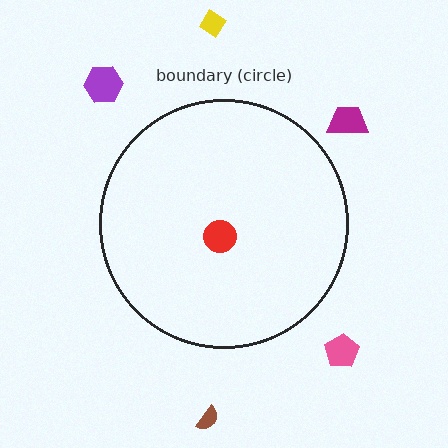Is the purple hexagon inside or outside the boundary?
Outside.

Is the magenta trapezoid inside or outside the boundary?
Outside.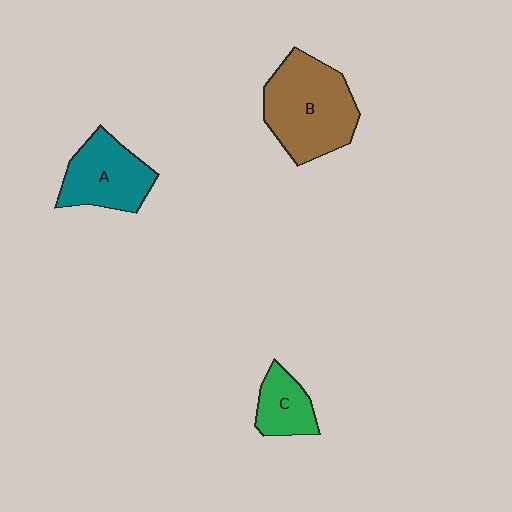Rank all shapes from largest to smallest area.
From largest to smallest: B (brown), A (teal), C (green).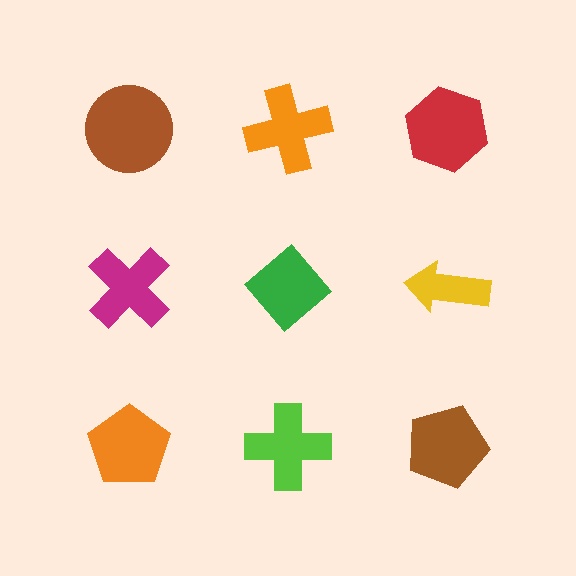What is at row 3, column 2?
A lime cross.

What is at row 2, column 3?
A yellow arrow.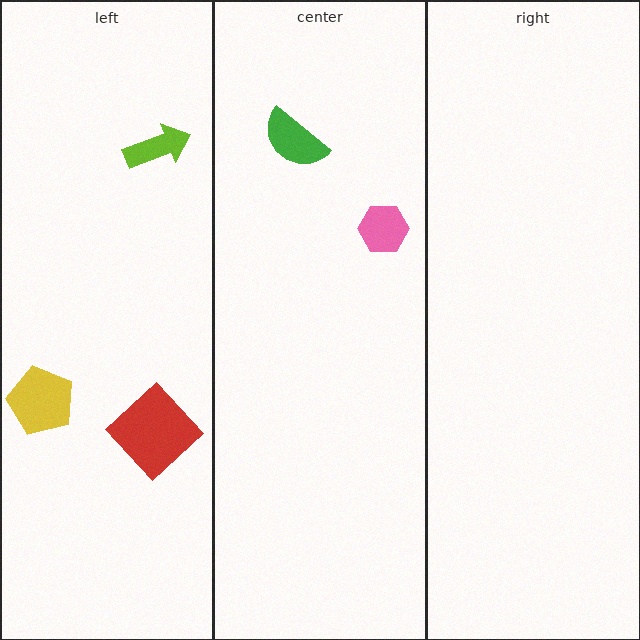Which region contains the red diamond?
The left region.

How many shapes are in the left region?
3.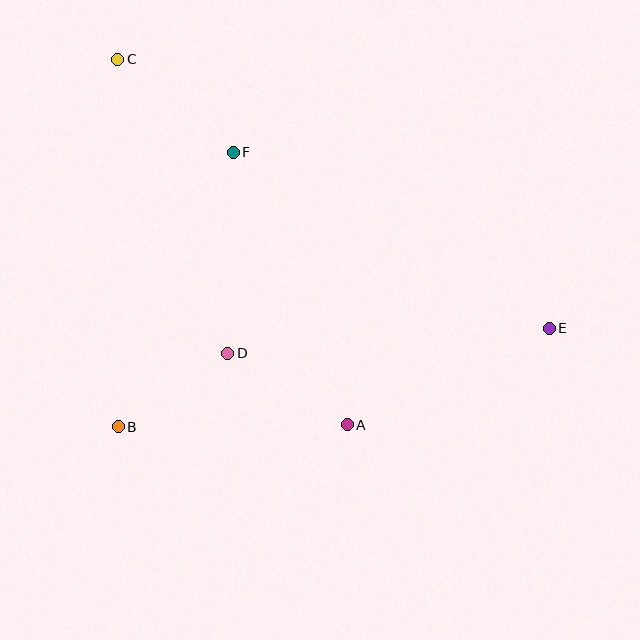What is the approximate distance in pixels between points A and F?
The distance between A and F is approximately 295 pixels.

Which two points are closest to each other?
Points B and D are closest to each other.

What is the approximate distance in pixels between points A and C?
The distance between A and C is approximately 432 pixels.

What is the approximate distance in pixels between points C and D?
The distance between C and D is approximately 314 pixels.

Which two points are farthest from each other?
Points C and E are farthest from each other.